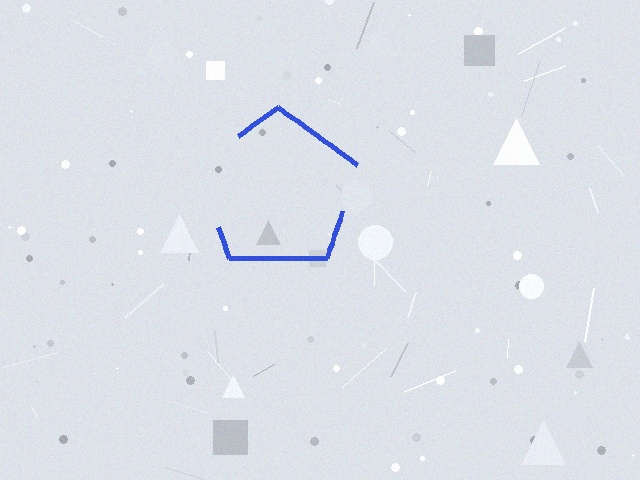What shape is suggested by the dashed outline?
The dashed outline suggests a pentagon.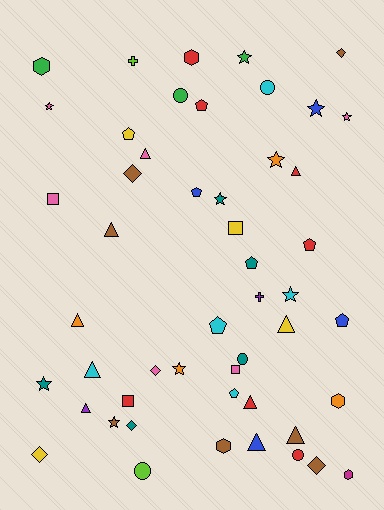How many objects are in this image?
There are 50 objects.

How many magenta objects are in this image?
There is 1 magenta object.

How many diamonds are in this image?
There are 6 diamonds.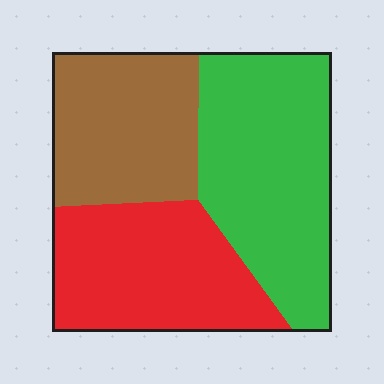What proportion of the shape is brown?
Brown covers about 30% of the shape.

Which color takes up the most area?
Green, at roughly 40%.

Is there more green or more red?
Green.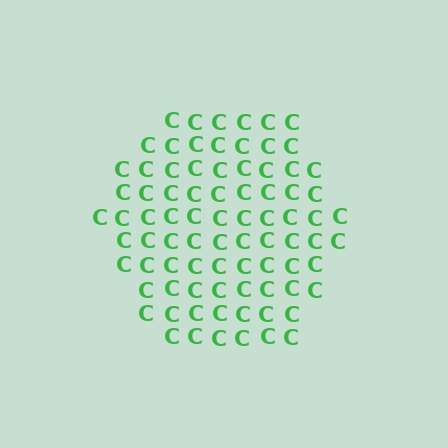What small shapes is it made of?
It is made of small letter C's.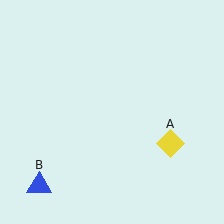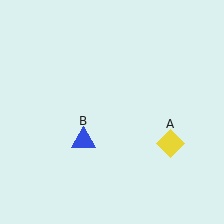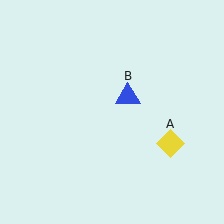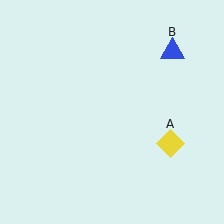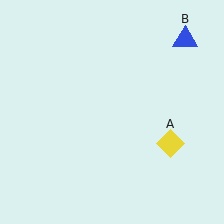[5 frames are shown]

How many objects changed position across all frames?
1 object changed position: blue triangle (object B).